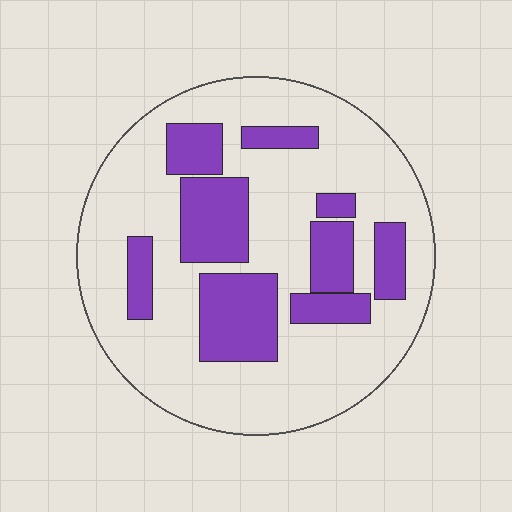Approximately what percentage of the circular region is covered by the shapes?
Approximately 30%.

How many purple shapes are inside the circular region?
9.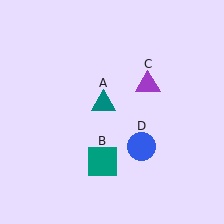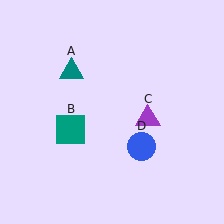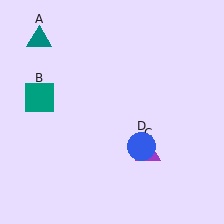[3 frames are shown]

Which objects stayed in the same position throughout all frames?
Blue circle (object D) remained stationary.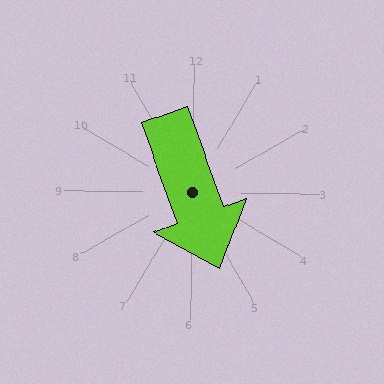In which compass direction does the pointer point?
South.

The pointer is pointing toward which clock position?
Roughly 5 o'clock.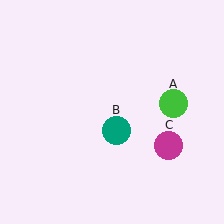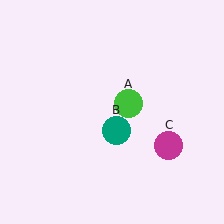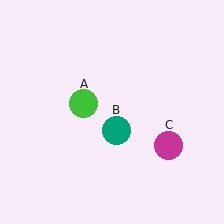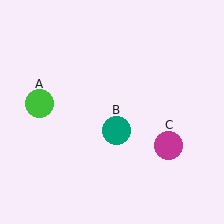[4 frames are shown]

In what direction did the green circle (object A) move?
The green circle (object A) moved left.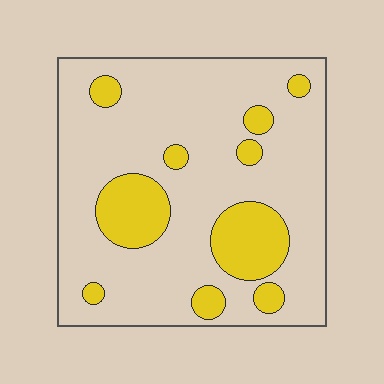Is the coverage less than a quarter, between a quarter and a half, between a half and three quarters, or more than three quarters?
Less than a quarter.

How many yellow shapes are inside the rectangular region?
10.